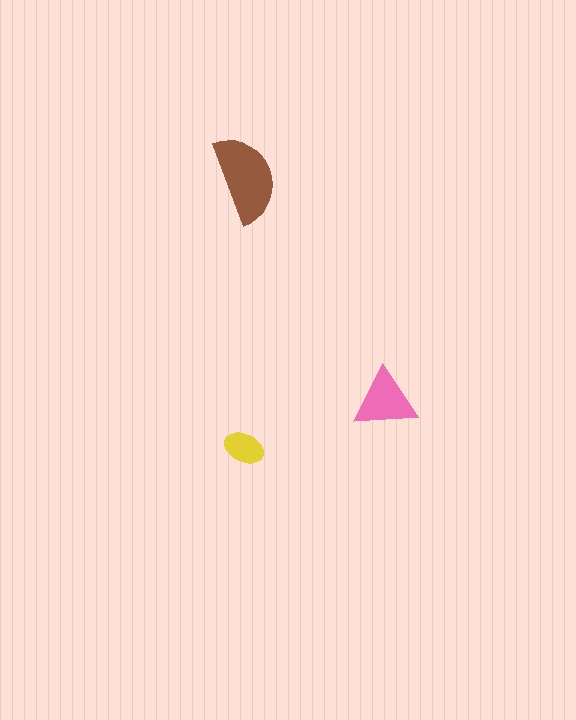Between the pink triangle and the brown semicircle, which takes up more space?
The brown semicircle.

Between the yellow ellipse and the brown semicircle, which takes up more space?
The brown semicircle.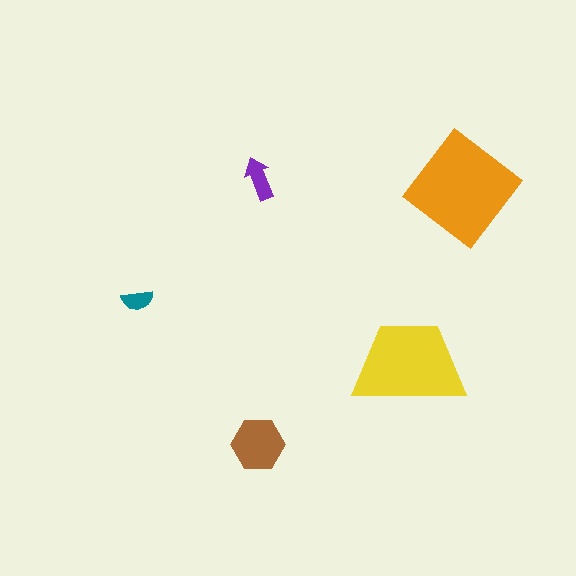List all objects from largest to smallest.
The orange diamond, the yellow trapezoid, the brown hexagon, the purple arrow, the teal semicircle.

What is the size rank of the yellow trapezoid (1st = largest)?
2nd.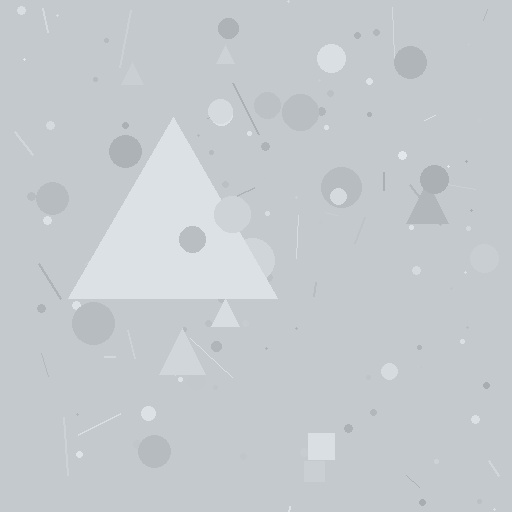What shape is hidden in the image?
A triangle is hidden in the image.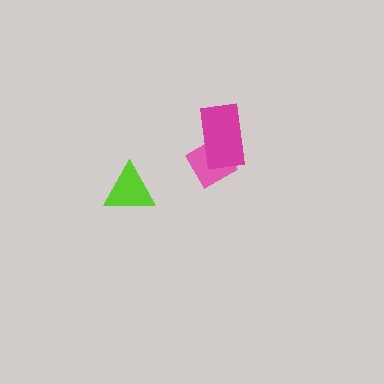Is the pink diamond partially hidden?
Yes, it is partially covered by another shape.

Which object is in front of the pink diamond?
The magenta rectangle is in front of the pink diamond.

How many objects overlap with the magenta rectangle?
1 object overlaps with the magenta rectangle.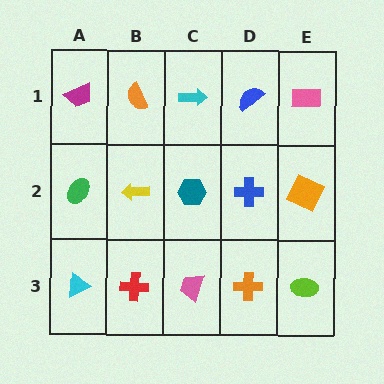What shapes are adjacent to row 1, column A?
A green ellipse (row 2, column A), an orange semicircle (row 1, column B).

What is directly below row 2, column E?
A lime ellipse.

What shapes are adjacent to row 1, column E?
An orange square (row 2, column E), a blue semicircle (row 1, column D).